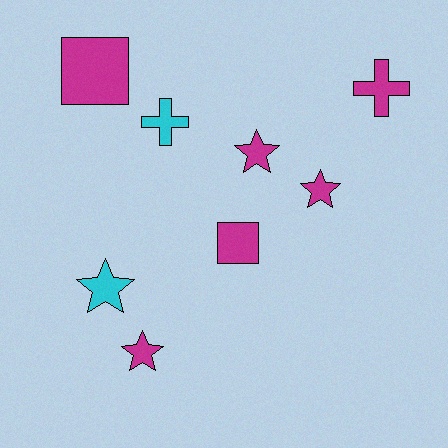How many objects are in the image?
There are 8 objects.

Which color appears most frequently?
Magenta, with 6 objects.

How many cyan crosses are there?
There is 1 cyan cross.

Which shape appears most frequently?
Star, with 4 objects.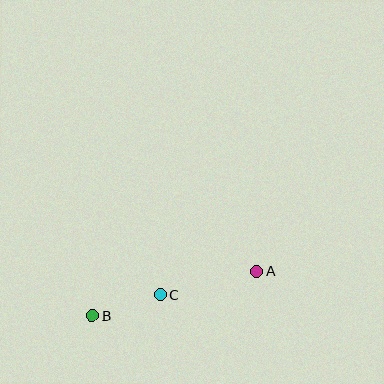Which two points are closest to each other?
Points B and C are closest to each other.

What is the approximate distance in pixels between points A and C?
The distance between A and C is approximately 100 pixels.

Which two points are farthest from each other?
Points A and B are farthest from each other.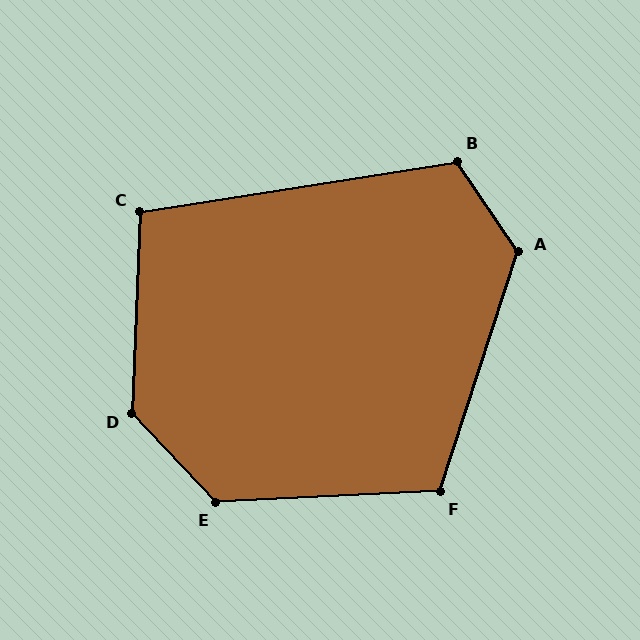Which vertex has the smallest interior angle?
C, at approximately 101 degrees.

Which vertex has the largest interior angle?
D, at approximately 134 degrees.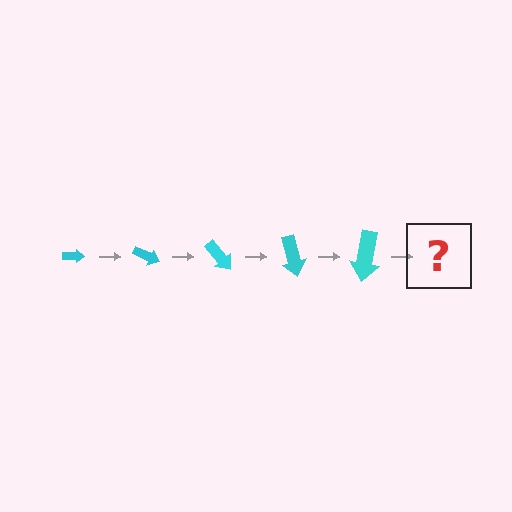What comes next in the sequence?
The next element should be an arrow, larger than the previous one and rotated 125 degrees from the start.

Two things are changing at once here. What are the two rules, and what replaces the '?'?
The two rules are that the arrow grows larger each step and it rotates 25 degrees each step. The '?' should be an arrow, larger than the previous one and rotated 125 degrees from the start.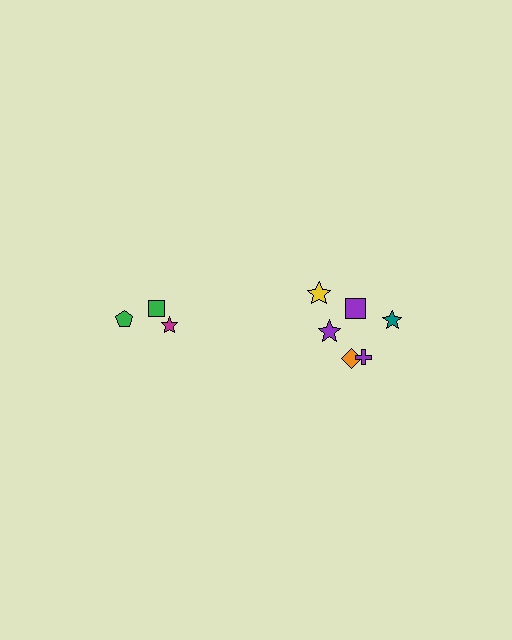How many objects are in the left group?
There are 3 objects.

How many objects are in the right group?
There are 6 objects.